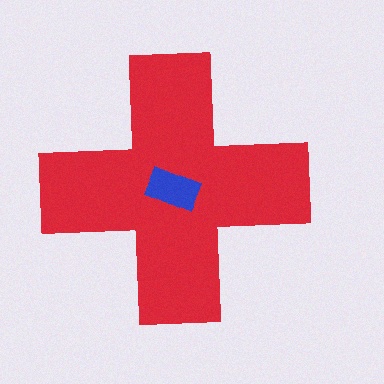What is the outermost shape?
The red cross.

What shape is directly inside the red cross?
The blue rectangle.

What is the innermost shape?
The blue rectangle.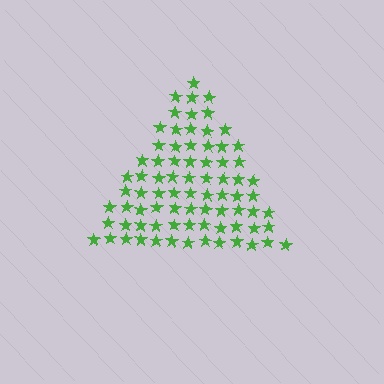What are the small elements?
The small elements are stars.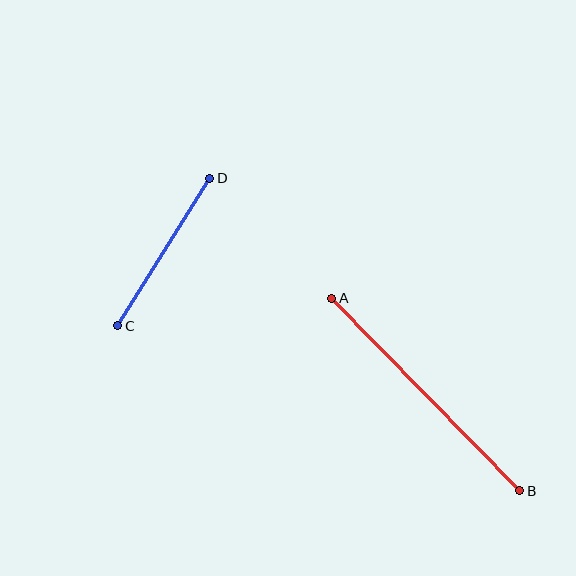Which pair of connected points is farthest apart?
Points A and B are farthest apart.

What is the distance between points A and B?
The distance is approximately 269 pixels.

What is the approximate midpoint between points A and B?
The midpoint is at approximately (426, 394) pixels.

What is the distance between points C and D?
The distance is approximately 174 pixels.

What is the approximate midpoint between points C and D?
The midpoint is at approximately (164, 252) pixels.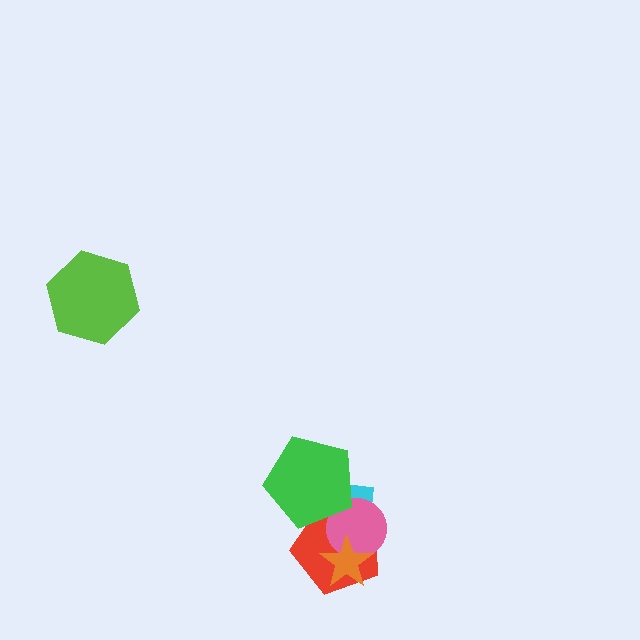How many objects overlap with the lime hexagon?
0 objects overlap with the lime hexagon.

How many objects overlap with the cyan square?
3 objects overlap with the cyan square.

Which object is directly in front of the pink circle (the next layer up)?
The green pentagon is directly in front of the pink circle.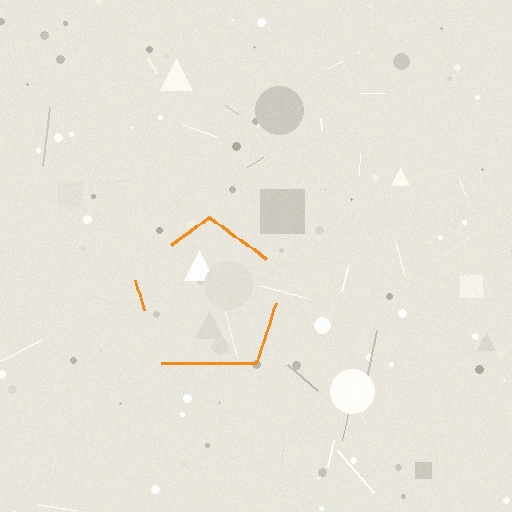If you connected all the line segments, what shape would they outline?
They would outline a pentagon.